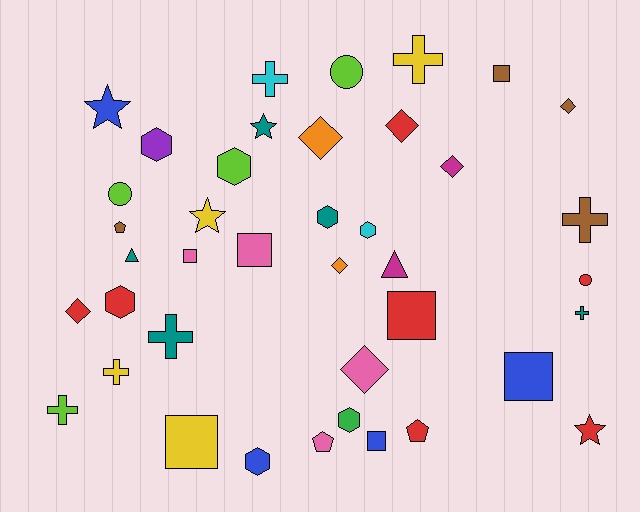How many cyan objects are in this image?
There are 2 cyan objects.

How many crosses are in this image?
There are 7 crosses.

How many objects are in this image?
There are 40 objects.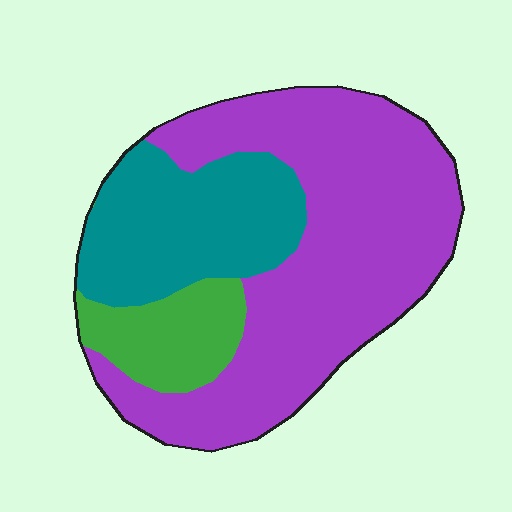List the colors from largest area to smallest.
From largest to smallest: purple, teal, green.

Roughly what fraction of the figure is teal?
Teal covers 27% of the figure.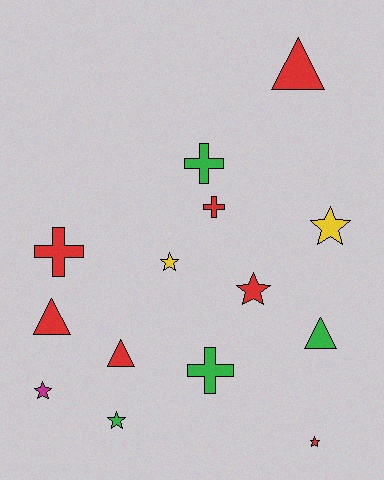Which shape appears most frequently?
Star, with 6 objects.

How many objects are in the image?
There are 14 objects.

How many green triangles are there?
There is 1 green triangle.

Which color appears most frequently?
Red, with 7 objects.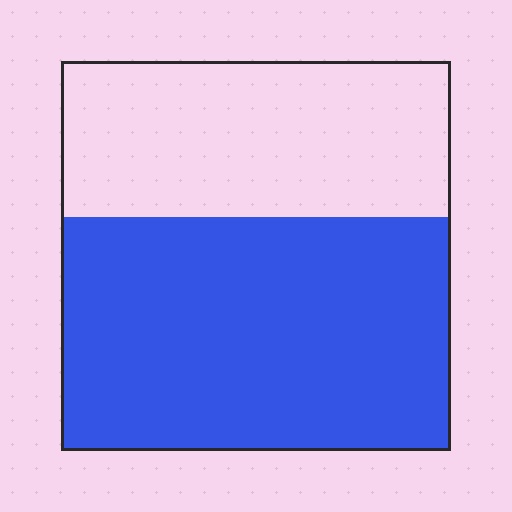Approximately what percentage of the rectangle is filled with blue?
Approximately 60%.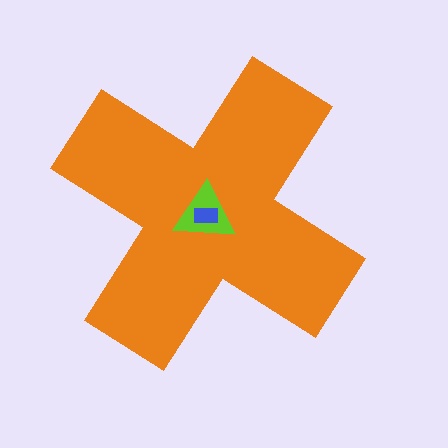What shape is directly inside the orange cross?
The lime triangle.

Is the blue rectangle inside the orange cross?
Yes.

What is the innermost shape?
The blue rectangle.